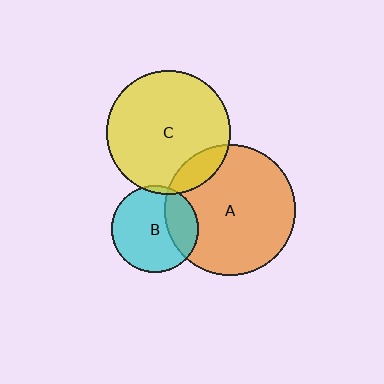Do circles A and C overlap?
Yes.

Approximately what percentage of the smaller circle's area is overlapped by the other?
Approximately 15%.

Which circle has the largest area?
Circle A (orange).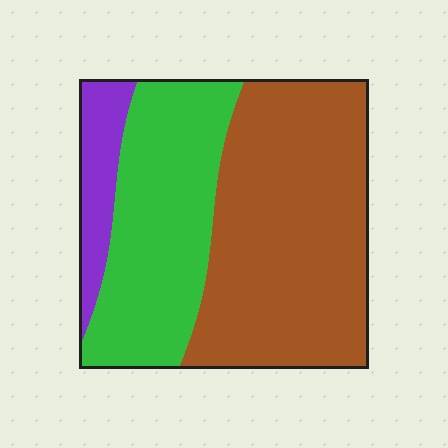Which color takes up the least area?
Purple, at roughly 10%.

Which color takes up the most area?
Brown, at roughly 55%.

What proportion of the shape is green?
Green takes up about three eighths (3/8) of the shape.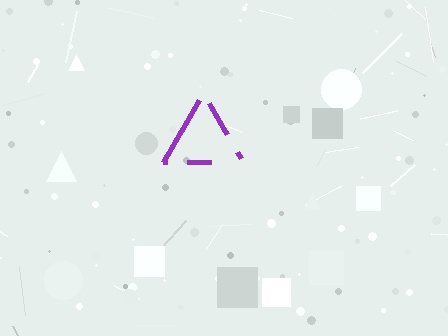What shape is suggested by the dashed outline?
The dashed outline suggests a triangle.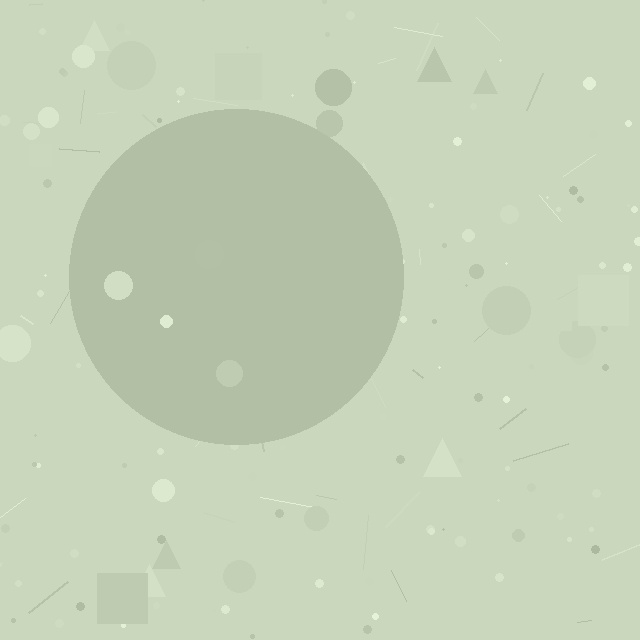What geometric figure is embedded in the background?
A circle is embedded in the background.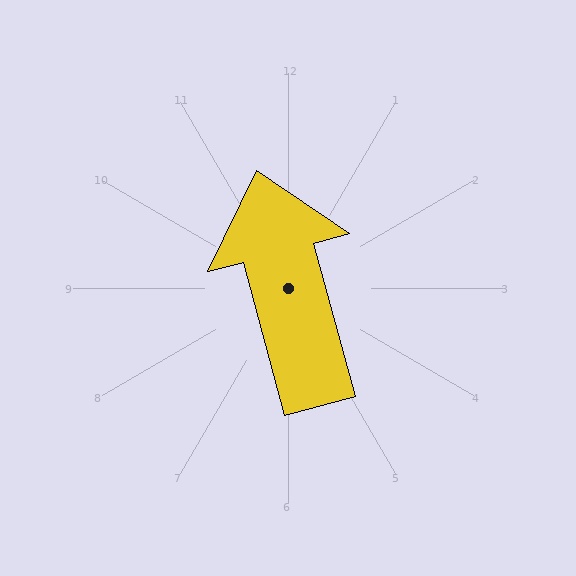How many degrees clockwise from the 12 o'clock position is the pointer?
Approximately 345 degrees.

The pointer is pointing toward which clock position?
Roughly 11 o'clock.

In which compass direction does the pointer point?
North.